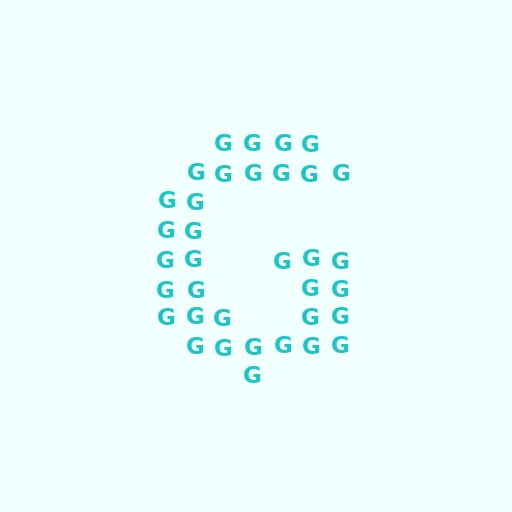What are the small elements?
The small elements are letter G's.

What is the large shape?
The large shape is the letter G.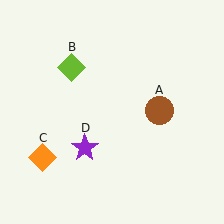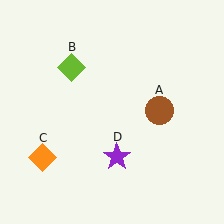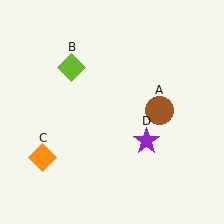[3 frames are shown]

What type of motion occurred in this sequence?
The purple star (object D) rotated counterclockwise around the center of the scene.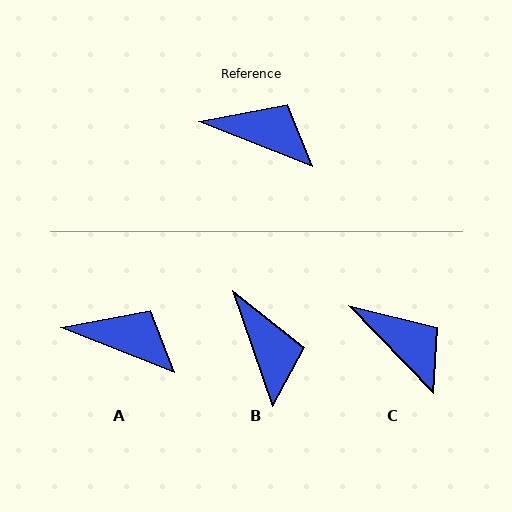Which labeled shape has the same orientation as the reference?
A.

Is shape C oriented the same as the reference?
No, it is off by about 24 degrees.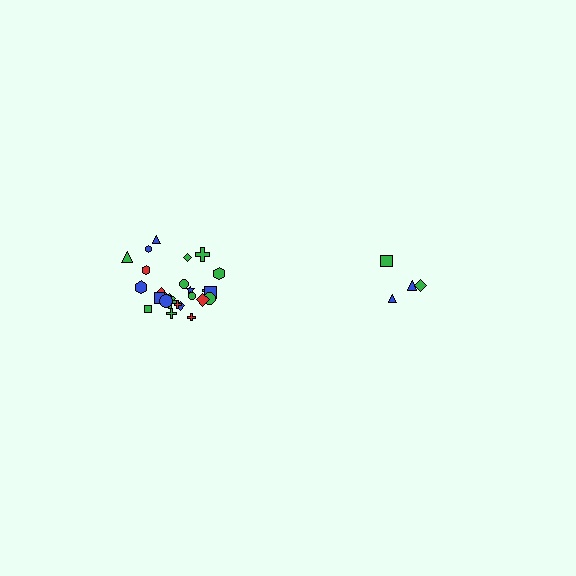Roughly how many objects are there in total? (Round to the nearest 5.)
Roughly 30 objects in total.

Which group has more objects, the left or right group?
The left group.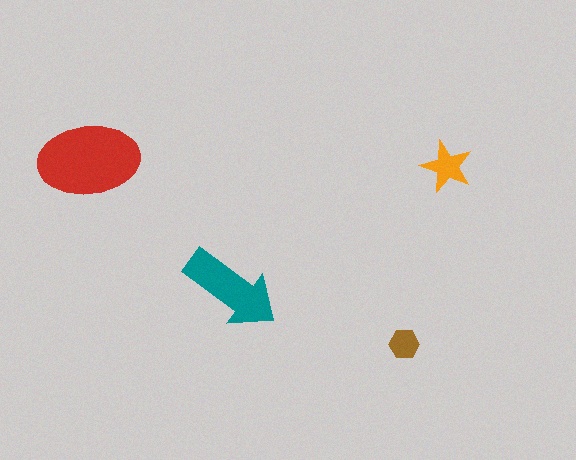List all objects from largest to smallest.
The red ellipse, the teal arrow, the orange star, the brown hexagon.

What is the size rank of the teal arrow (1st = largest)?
2nd.